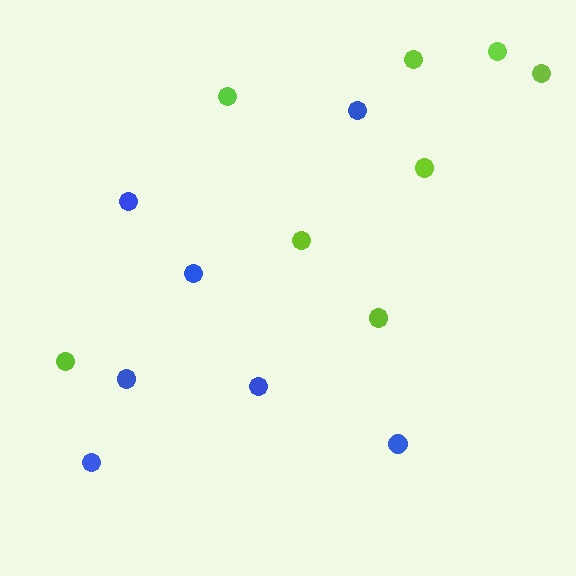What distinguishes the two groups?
There are 2 groups: one group of lime circles (8) and one group of blue circles (7).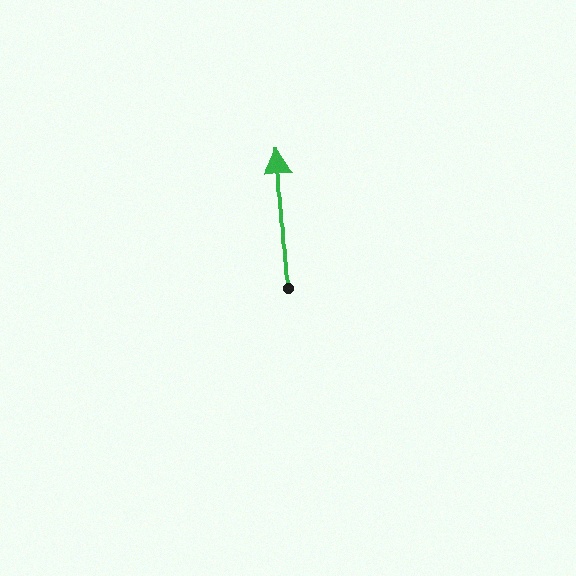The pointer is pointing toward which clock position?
Roughly 12 o'clock.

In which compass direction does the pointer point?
North.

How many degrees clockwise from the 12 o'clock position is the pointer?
Approximately 357 degrees.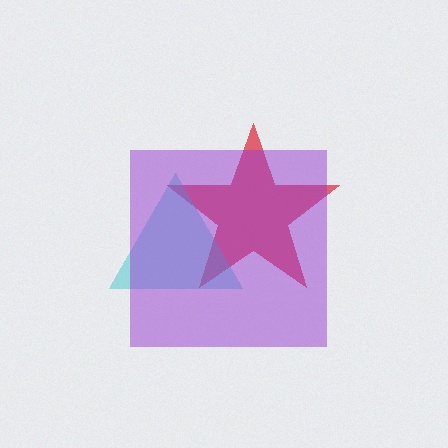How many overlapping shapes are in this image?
There are 3 overlapping shapes in the image.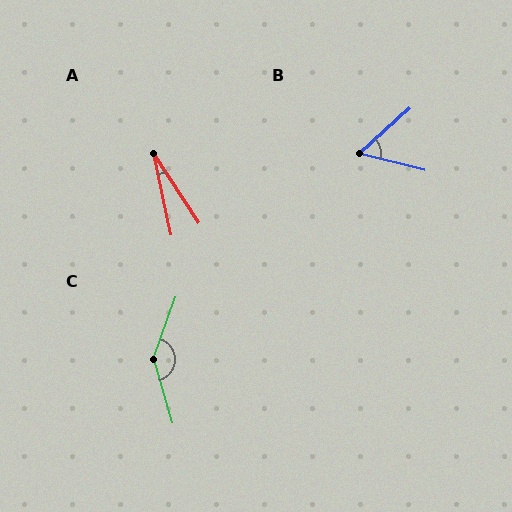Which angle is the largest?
C, at approximately 144 degrees.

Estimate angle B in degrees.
Approximately 56 degrees.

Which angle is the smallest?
A, at approximately 21 degrees.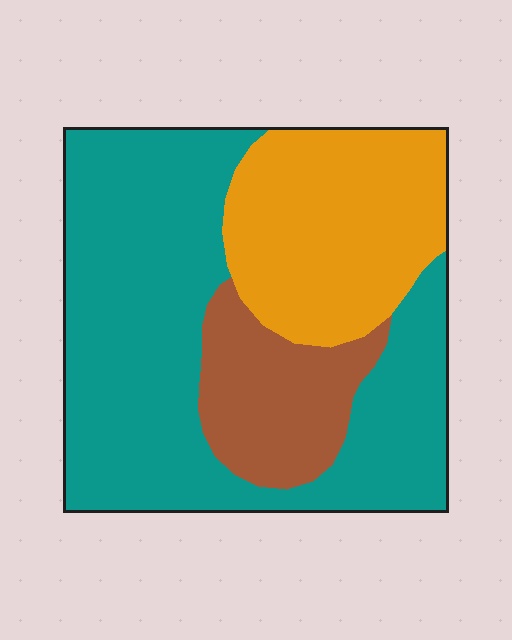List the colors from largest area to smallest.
From largest to smallest: teal, orange, brown.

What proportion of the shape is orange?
Orange covers 28% of the shape.